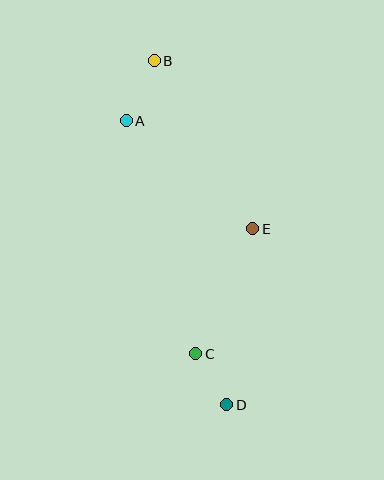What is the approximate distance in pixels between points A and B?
The distance between A and B is approximately 66 pixels.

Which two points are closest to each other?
Points C and D are closest to each other.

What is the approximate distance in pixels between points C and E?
The distance between C and E is approximately 137 pixels.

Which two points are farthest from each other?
Points B and D are farthest from each other.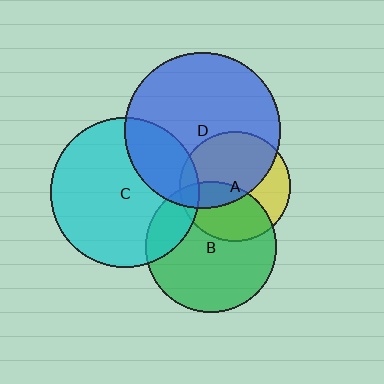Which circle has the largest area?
Circle D (blue).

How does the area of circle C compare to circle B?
Approximately 1.3 times.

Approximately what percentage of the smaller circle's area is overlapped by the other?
Approximately 10%.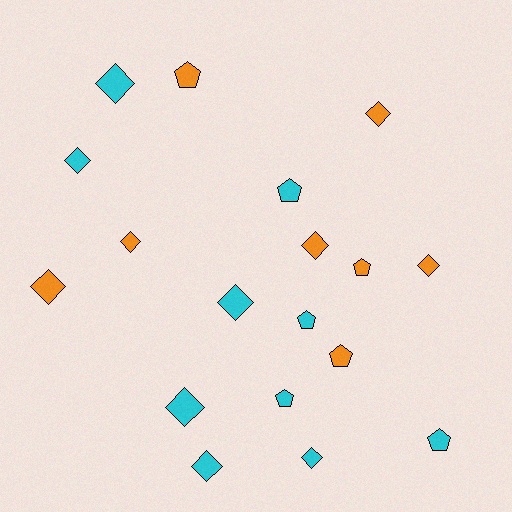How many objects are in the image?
There are 18 objects.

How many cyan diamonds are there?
There are 6 cyan diamonds.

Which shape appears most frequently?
Diamond, with 11 objects.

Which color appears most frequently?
Cyan, with 10 objects.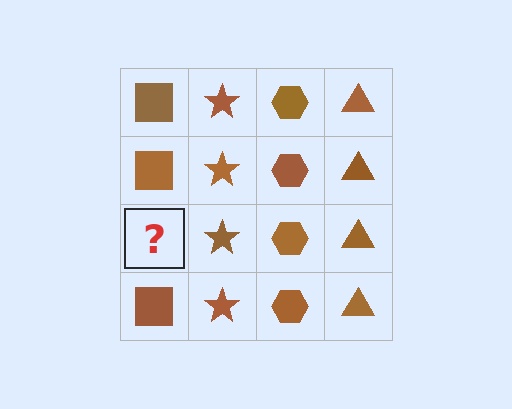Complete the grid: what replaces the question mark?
The question mark should be replaced with a brown square.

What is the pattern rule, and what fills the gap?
The rule is that each column has a consistent shape. The gap should be filled with a brown square.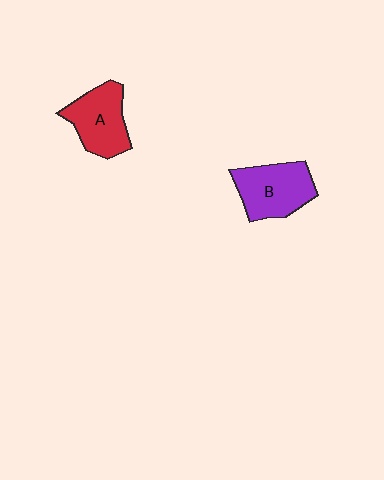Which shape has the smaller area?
Shape A (red).